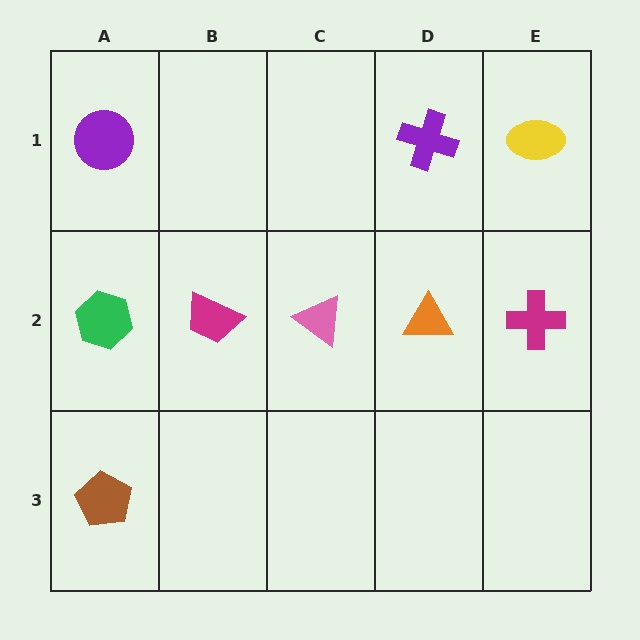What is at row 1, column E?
A yellow ellipse.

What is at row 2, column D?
An orange triangle.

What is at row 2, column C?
A pink triangle.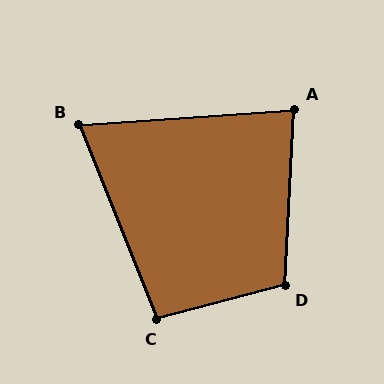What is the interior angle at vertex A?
Approximately 83 degrees (acute).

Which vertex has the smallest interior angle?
B, at approximately 72 degrees.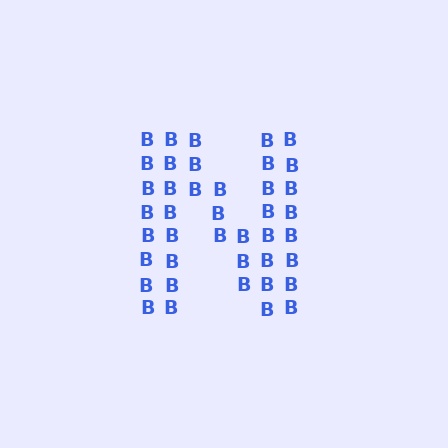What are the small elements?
The small elements are letter B's.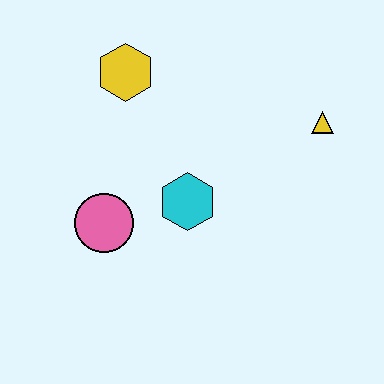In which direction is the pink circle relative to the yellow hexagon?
The pink circle is below the yellow hexagon.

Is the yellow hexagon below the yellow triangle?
No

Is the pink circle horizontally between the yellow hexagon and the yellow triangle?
No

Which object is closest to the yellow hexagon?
The cyan hexagon is closest to the yellow hexagon.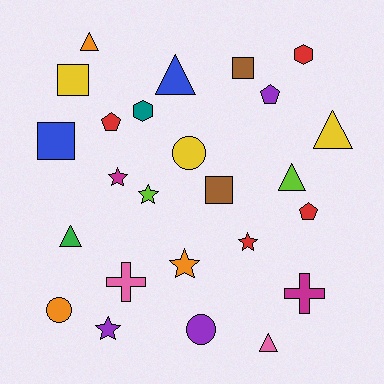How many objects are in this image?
There are 25 objects.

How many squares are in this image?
There are 4 squares.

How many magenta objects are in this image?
There are 2 magenta objects.